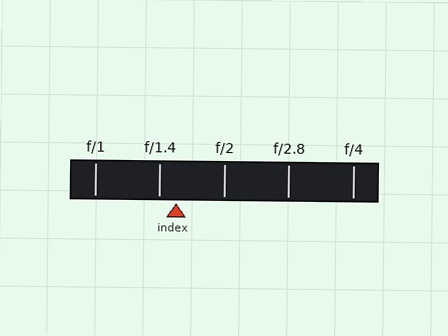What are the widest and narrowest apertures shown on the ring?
The widest aperture shown is f/1 and the narrowest is f/4.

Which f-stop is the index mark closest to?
The index mark is closest to f/1.4.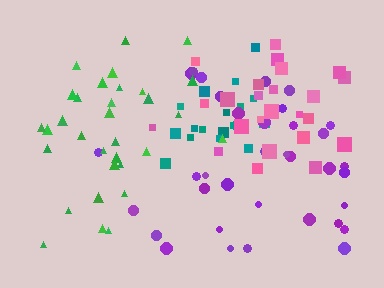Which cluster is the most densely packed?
Teal.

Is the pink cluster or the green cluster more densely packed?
Pink.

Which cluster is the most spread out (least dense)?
Purple.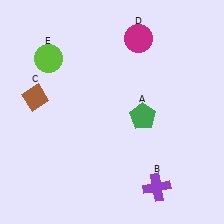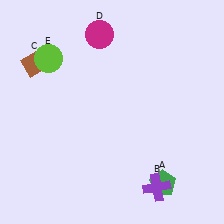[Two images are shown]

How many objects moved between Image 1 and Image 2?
3 objects moved between the two images.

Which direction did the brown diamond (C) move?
The brown diamond (C) moved up.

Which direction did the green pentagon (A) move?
The green pentagon (A) moved down.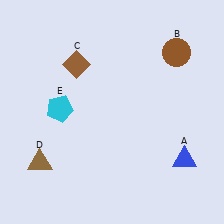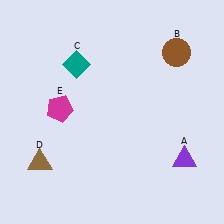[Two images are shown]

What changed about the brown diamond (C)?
In Image 1, C is brown. In Image 2, it changed to teal.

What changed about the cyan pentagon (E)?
In Image 1, E is cyan. In Image 2, it changed to magenta.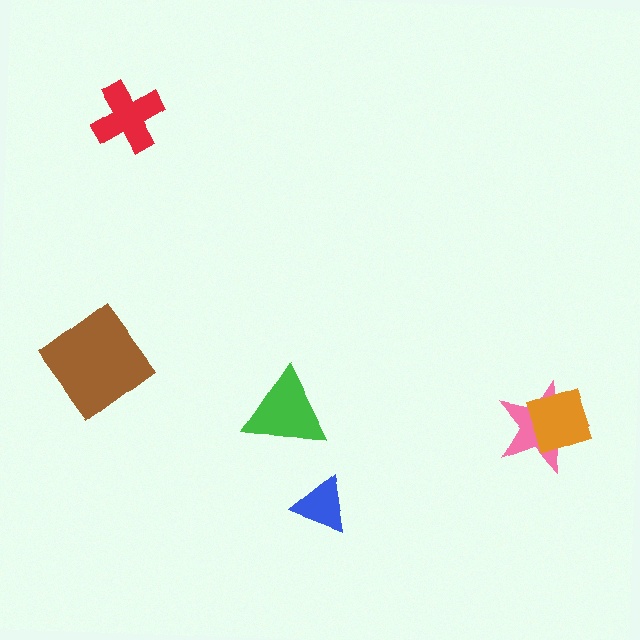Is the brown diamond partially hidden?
No, no other shape covers it.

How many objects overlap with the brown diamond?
0 objects overlap with the brown diamond.